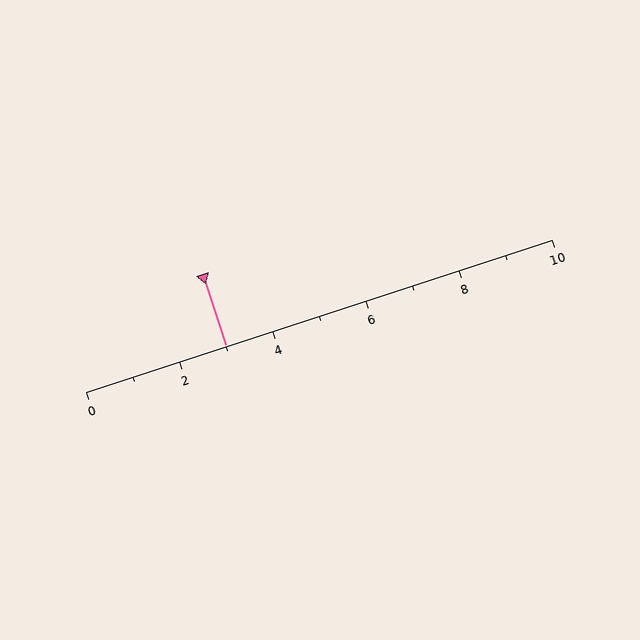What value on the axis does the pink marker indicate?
The marker indicates approximately 3.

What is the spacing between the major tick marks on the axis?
The major ticks are spaced 2 apart.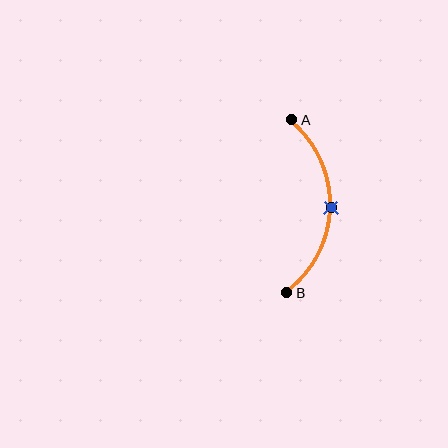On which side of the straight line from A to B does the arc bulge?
The arc bulges to the right of the straight line connecting A and B.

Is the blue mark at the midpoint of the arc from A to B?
Yes. The blue mark lies on the arc at equal arc-length from both A and B — it is the arc midpoint.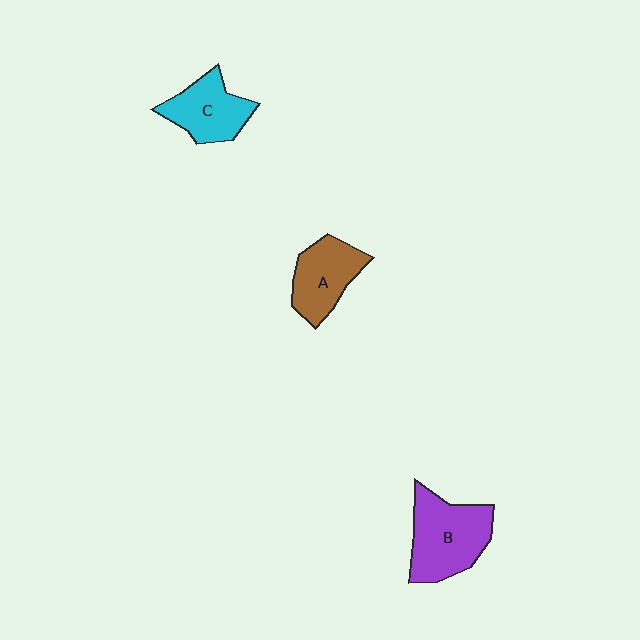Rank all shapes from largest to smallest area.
From largest to smallest: B (purple), C (cyan), A (brown).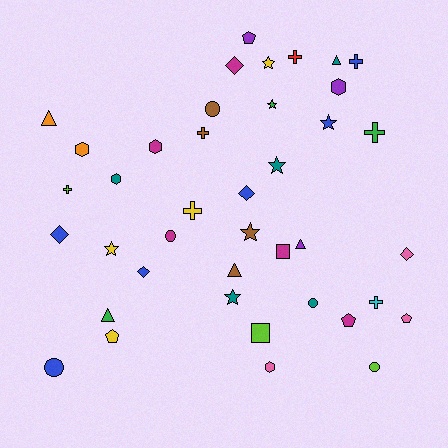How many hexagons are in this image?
There are 5 hexagons.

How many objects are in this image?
There are 40 objects.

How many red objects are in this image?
There is 1 red object.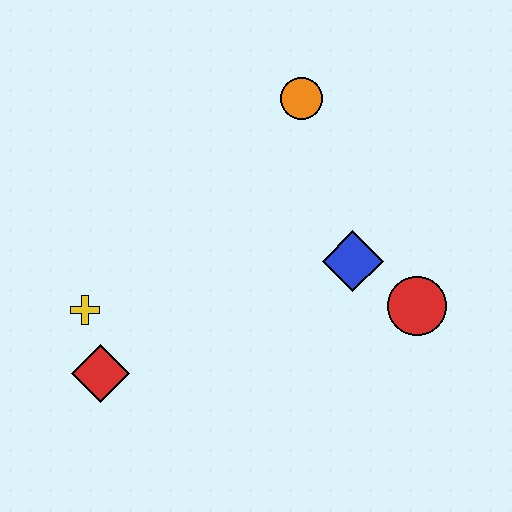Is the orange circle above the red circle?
Yes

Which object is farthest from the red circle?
The yellow cross is farthest from the red circle.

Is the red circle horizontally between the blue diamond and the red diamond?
No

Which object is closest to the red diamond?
The yellow cross is closest to the red diamond.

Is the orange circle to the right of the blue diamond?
No